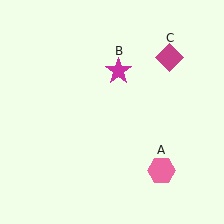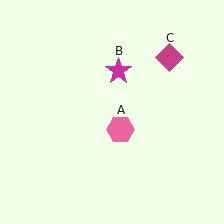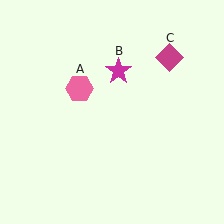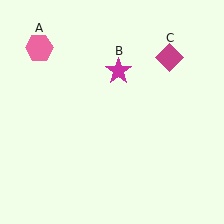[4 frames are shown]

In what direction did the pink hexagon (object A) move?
The pink hexagon (object A) moved up and to the left.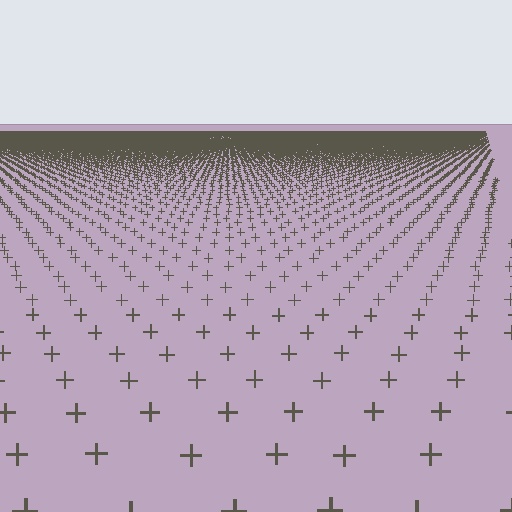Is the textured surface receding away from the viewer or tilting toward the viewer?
The surface is receding away from the viewer. Texture elements get smaller and denser toward the top.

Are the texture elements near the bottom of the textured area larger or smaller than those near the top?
Larger. Near the bottom, elements are closer to the viewer and appear at a bigger on-screen size.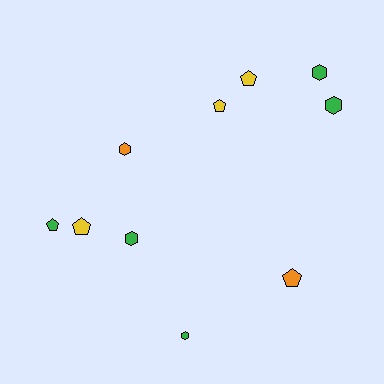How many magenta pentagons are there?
There are no magenta pentagons.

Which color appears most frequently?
Green, with 5 objects.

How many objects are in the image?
There are 10 objects.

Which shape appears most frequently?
Pentagon, with 5 objects.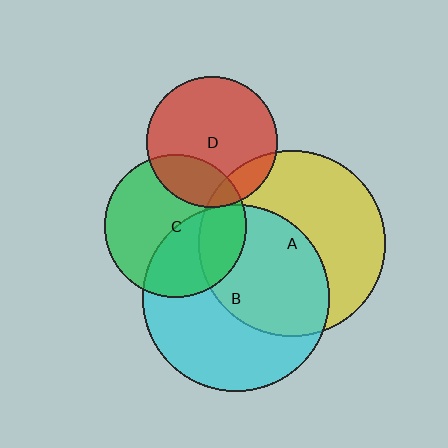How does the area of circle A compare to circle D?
Approximately 2.0 times.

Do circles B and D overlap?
Yes.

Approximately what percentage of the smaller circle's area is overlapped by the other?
Approximately 5%.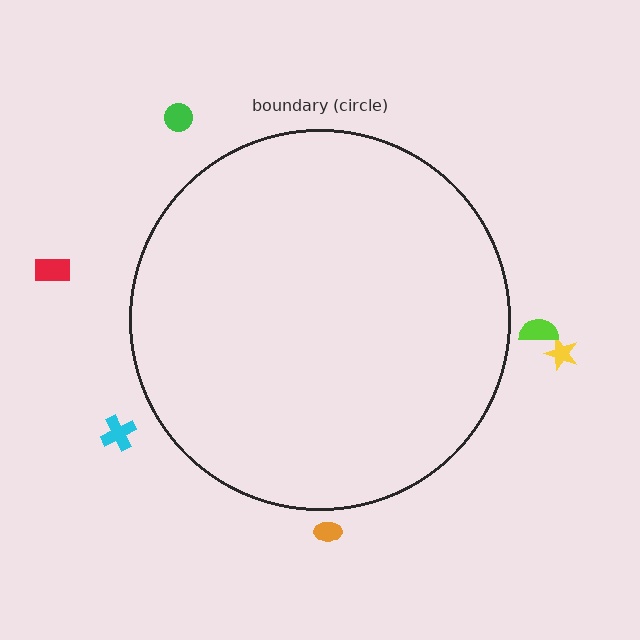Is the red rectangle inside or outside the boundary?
Outside.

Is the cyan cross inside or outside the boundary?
Outside.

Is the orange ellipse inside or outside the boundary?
Outside.